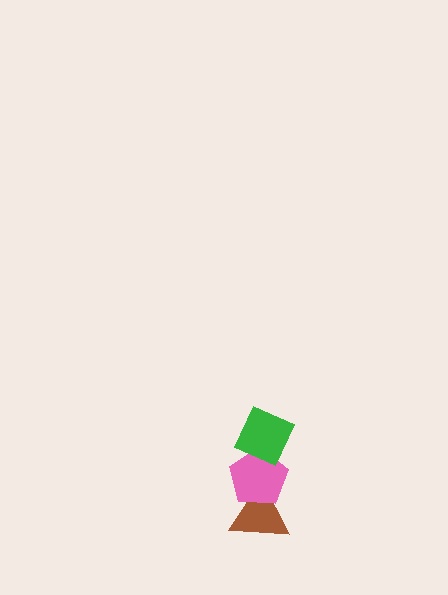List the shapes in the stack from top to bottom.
From top to bottom: the green diamond, the pink pentagon, the brown triangle.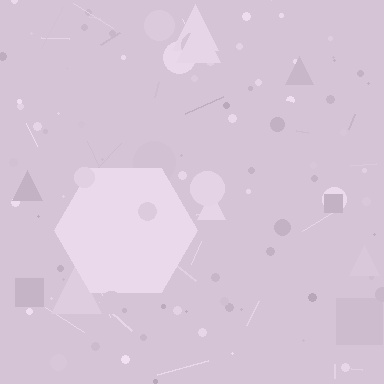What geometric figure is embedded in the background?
A hexagon is embedded in the background.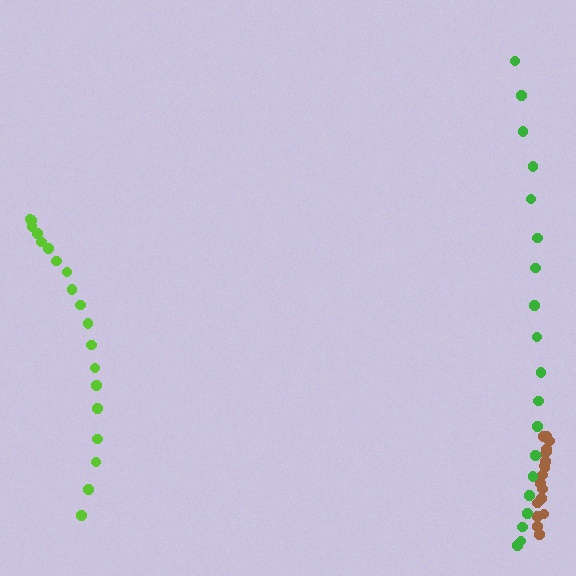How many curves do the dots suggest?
There are 3 distinct paths.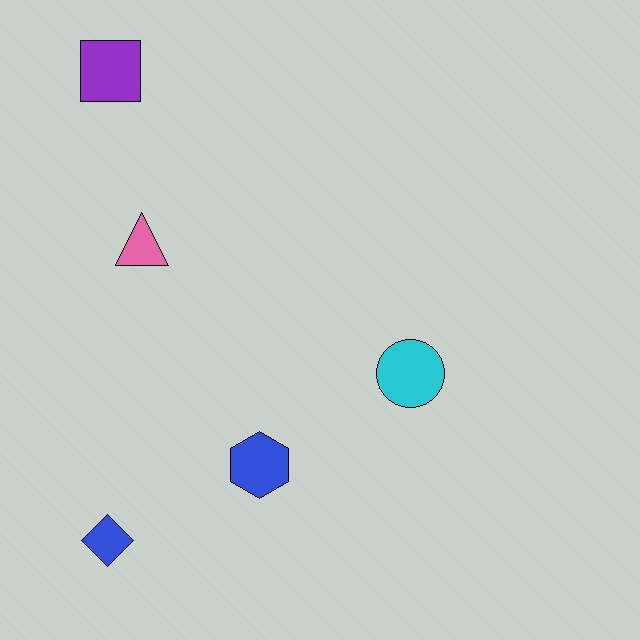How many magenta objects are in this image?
There are no magenta objects.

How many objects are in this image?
There are 5 objects.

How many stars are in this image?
There are no stars.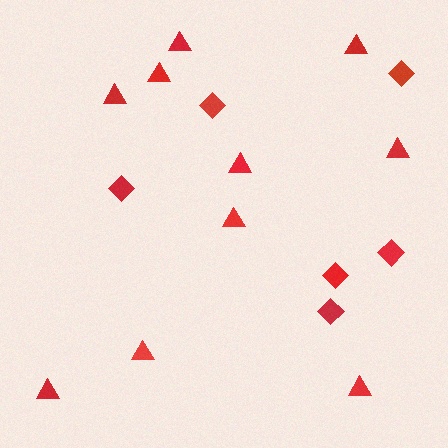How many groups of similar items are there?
There are 2 groups: one group of diamonds (6) and one group of triangles (10).